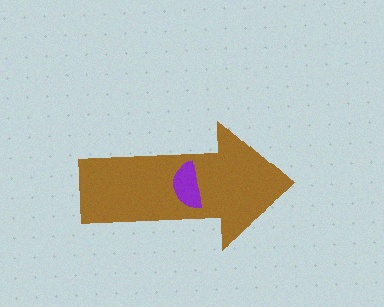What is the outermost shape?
The brown arrow.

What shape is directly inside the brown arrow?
The purple semicircle.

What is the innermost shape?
The purple semicircle.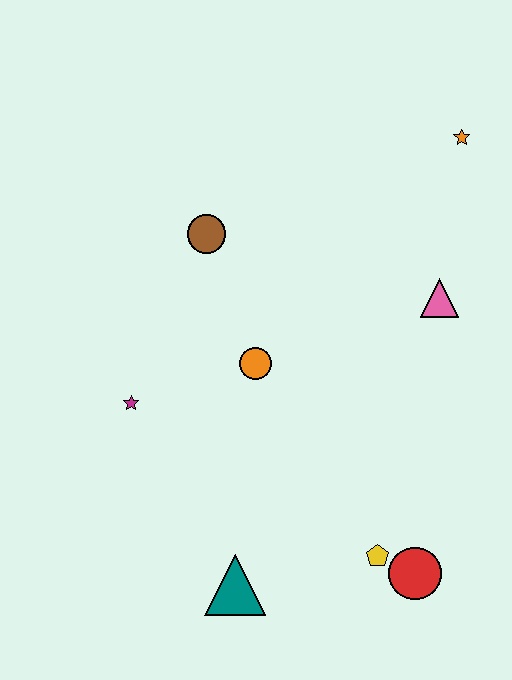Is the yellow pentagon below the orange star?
Yes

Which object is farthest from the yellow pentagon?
The orange star is farthest from the yellow pentagon.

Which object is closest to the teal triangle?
The yellow pentagon is closest to the teal triangle.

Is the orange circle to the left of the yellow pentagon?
Yes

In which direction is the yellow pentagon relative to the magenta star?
The yellow pentagon is to the right of the magenta star.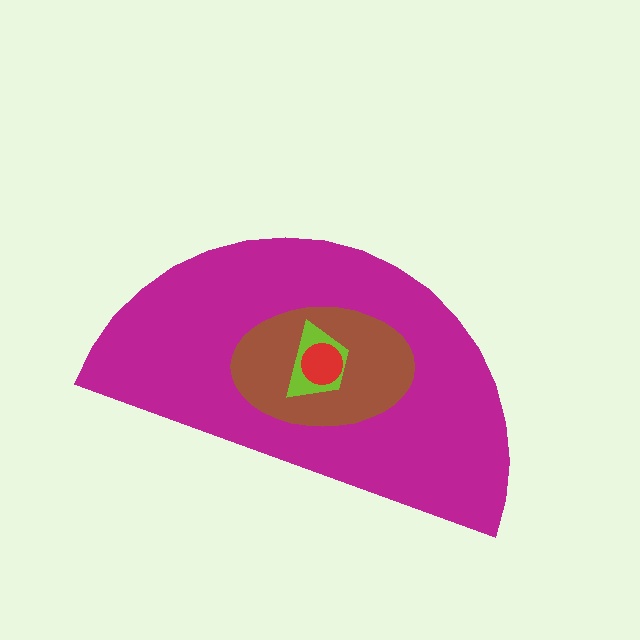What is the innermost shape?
The red circle.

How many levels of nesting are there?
4.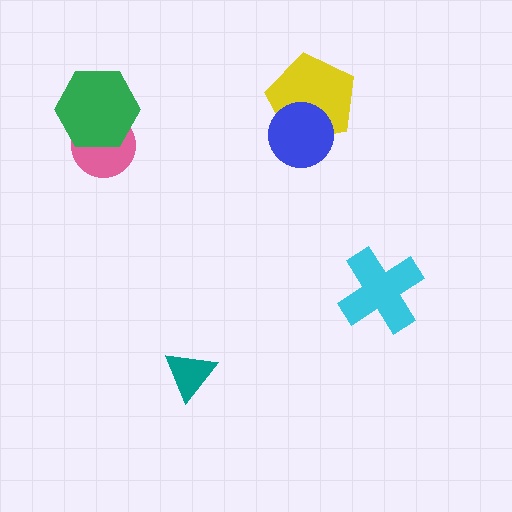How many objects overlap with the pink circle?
1 object overlaps with the pink circle.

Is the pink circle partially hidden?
Yes, it is partially covered by another shape.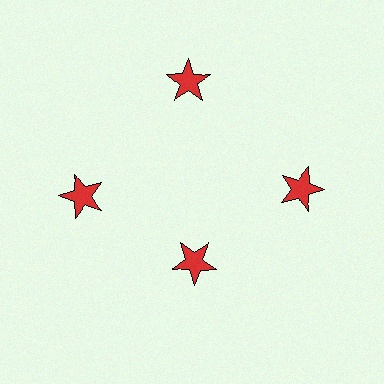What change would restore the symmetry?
The symmetry would be restored by moving it outward, back onto the ring so that all 4 stars sit at equal angles and equal distance from the center.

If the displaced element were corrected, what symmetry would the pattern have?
It would have 4-fold rotational symmetry — the pattern would map onto itself every 90 degrees.